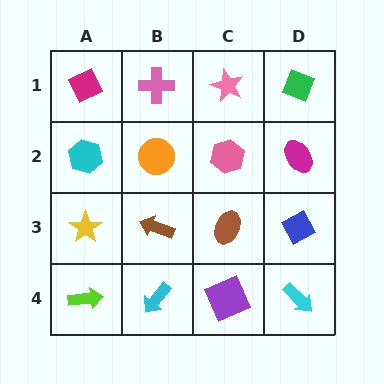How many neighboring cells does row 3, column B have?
4.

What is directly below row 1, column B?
An orange circle.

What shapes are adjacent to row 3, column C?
A pink hexagon (row 2, column C), a purple square (row 4, column C), a brown arrow (row 3, column B), a blue diamond (row 3, column D).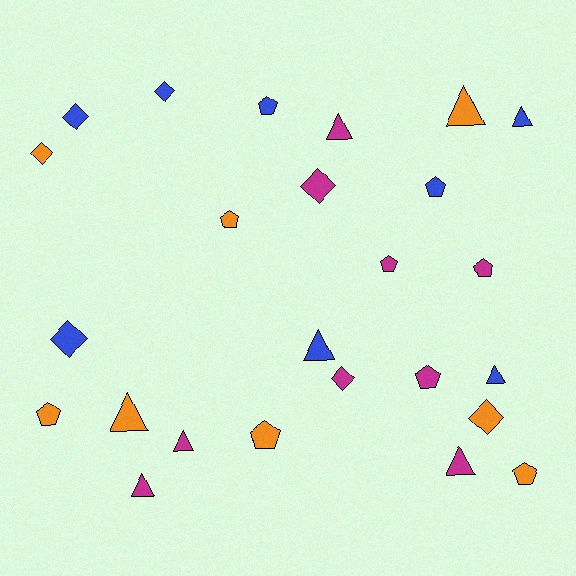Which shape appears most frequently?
Pentagon, with 9 objects.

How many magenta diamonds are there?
There are 2 magenta diamonds.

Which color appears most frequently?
Magenta, with 9 objects.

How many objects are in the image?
There are 25 objects.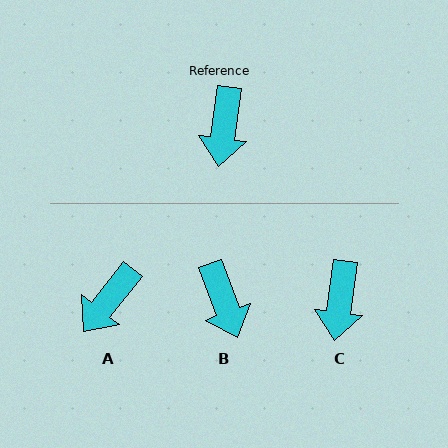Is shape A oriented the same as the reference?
No, it is off by about 31 degrees.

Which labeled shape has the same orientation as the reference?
C.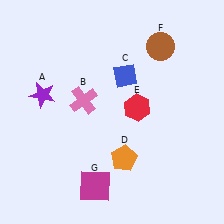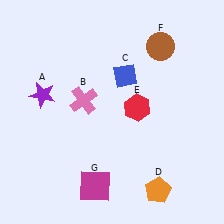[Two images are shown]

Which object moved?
The orange pentagon (D) moved right.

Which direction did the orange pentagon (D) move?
The orange pentagon (D) moved right.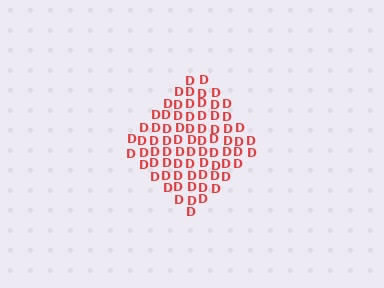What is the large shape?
The large shape is a diamond.